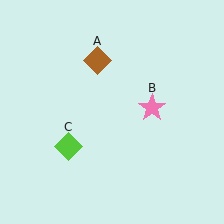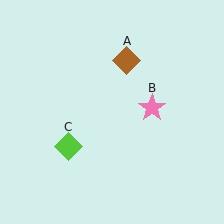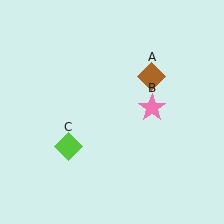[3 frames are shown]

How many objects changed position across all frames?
1 object changed position: brown diamond (object A).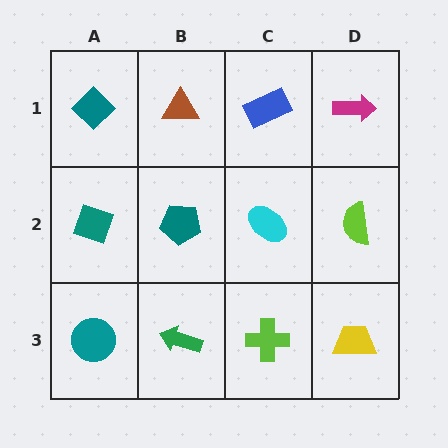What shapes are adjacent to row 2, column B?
A brown triangle (row 1, column B), a green arrow (row 3, column B), a teal diamond (row 2, column A), a cyan ellipse (row 2, column C).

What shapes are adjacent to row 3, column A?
A teal diamond (row 2, column A), a green arrow (row 3, column B).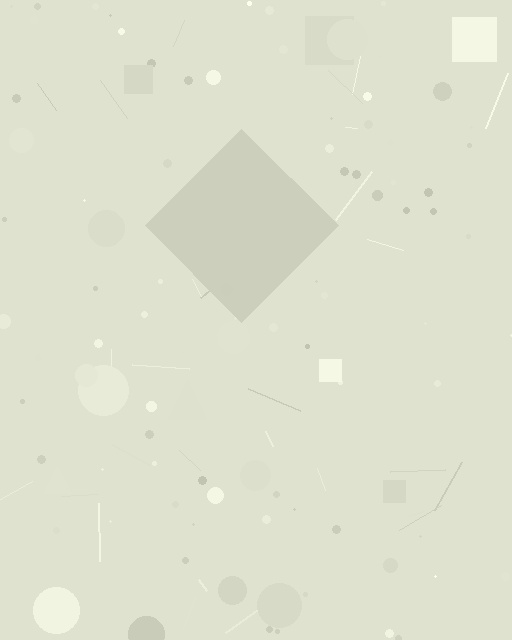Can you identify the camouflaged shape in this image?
The camouflaged shape is a diamond.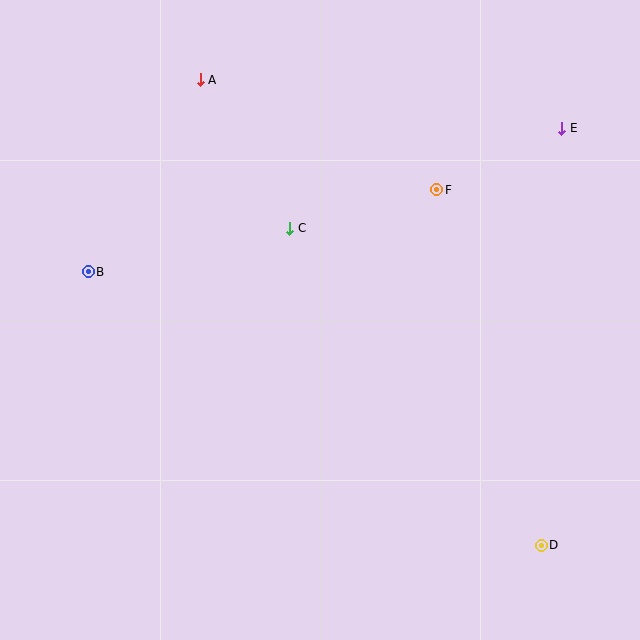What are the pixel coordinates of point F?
Point F is at (437, 190).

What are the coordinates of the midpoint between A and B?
The midpoint between A and B is at (144, 176).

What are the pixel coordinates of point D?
Point D is at (541, 545).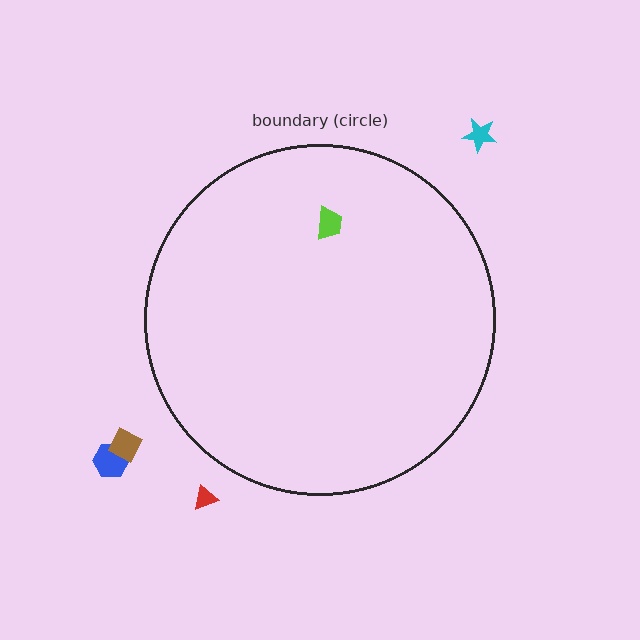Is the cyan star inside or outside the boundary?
Outside.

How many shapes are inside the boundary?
1 inside, 4 outside.